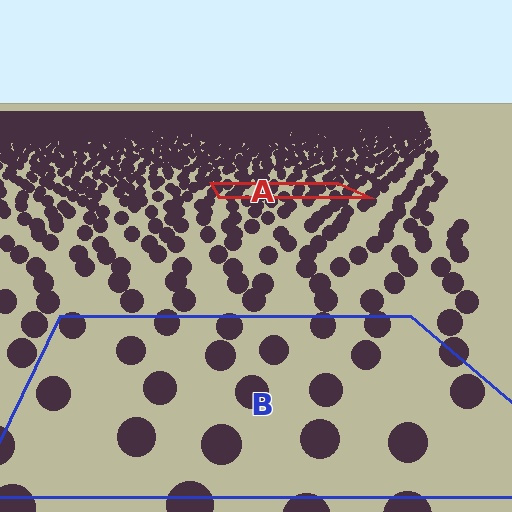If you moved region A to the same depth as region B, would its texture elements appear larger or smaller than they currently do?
They would appear larger. At a closer depth, the same texture elements are projected at a bigger on-screen size.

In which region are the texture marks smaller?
The texture marks are smaller in region A, because it is farther away.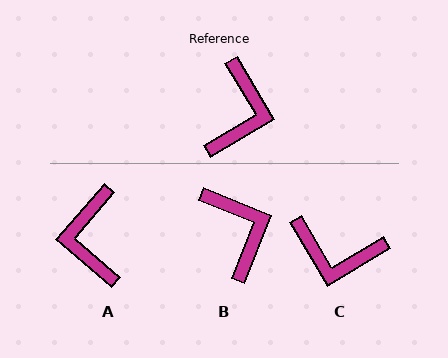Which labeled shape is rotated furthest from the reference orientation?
A, about 162 degrees away.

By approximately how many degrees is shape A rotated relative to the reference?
Approximately 162 degrees clockwise.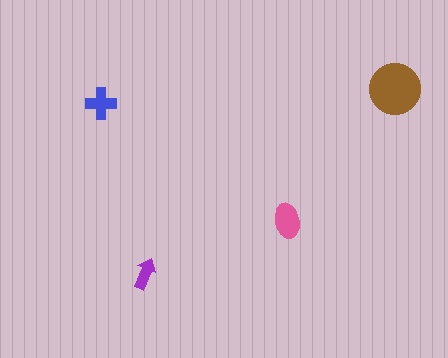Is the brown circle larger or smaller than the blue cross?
Larger.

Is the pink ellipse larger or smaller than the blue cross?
Larger.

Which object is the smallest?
The purple arrow.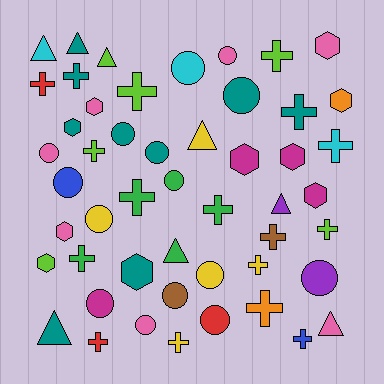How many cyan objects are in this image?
There are 3 cyan objects.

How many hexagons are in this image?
There are 10 hexagons.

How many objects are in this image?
There are 50 objects.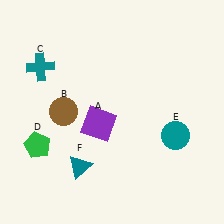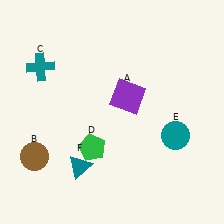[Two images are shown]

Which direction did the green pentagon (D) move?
The green pentagon (D) moved right.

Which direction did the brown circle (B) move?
The brown circle (B) moved down.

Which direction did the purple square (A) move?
The purple square (A) moved right.